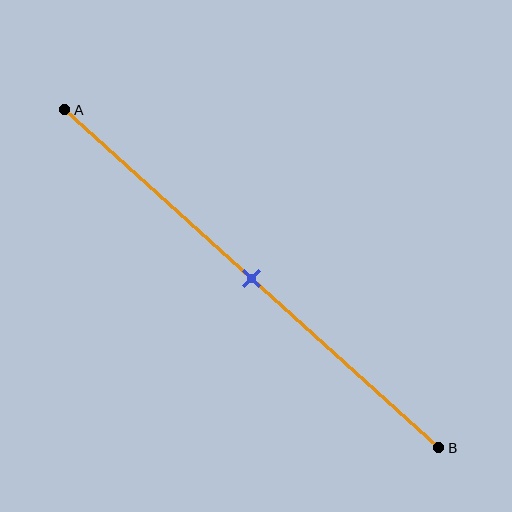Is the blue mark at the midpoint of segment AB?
Yes, the mark is approximately at the midpoint.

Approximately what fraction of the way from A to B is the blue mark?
The blue mark is approximately 50% of the way from A to B.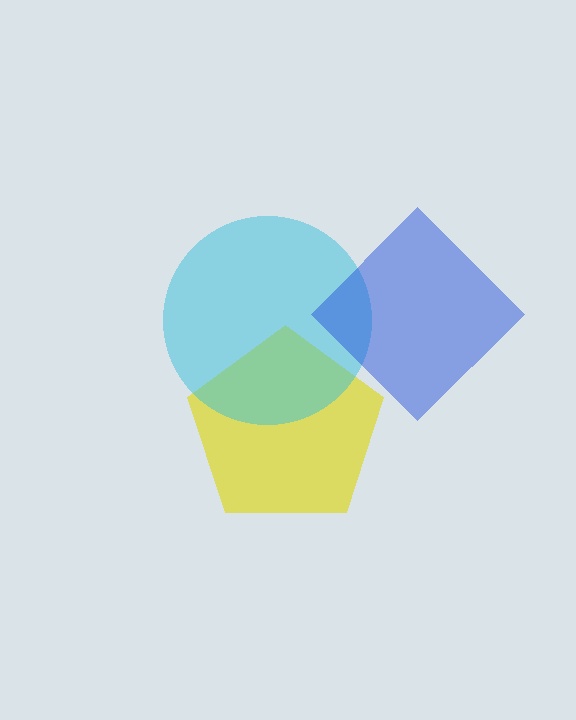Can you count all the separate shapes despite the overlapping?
Yes, there are 3 separate shapes.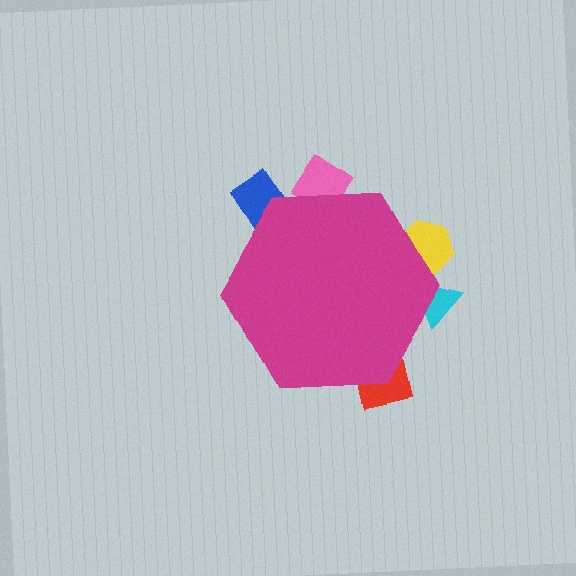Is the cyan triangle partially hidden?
Yes, the cyan triangle is partially hidden behind the magenta hexagon.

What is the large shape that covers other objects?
A magenta hexagon.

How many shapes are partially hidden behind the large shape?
5 shapes are partially hidden.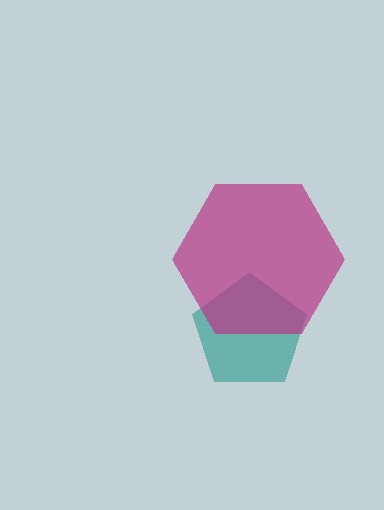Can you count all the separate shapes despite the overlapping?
Yes, there are 2 separate shapes.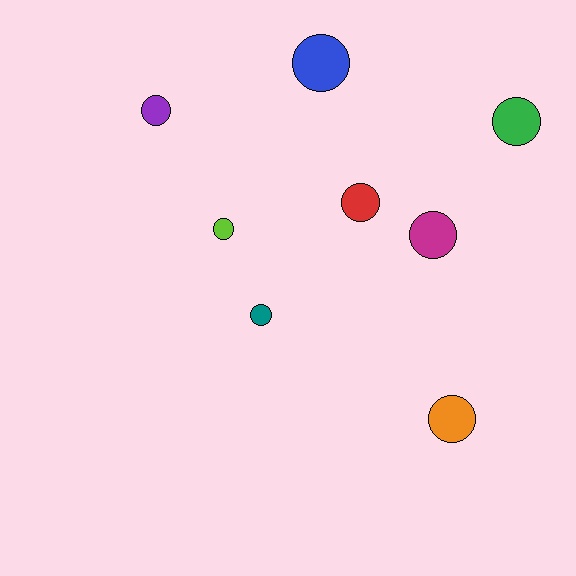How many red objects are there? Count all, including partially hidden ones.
There is 1 red object.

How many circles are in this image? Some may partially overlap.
There are 8 circles.